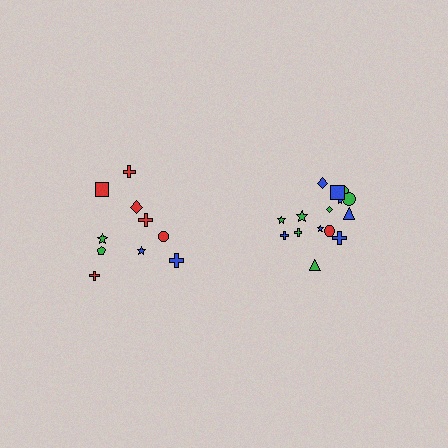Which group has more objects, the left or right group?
The right group.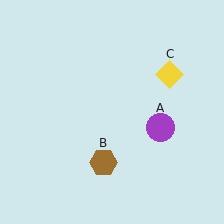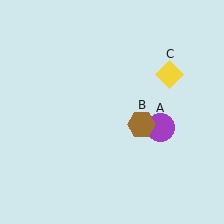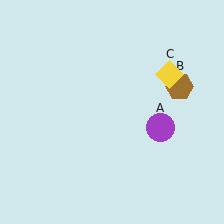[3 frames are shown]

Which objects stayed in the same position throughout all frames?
Purple circle (object A) and yellow diamond (object C) remained stationary.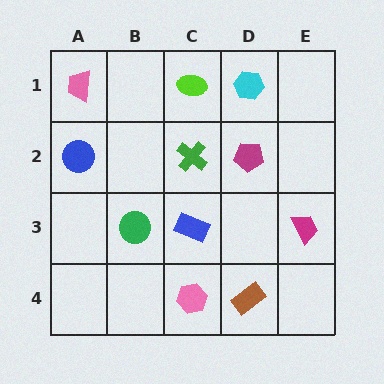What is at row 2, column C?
A green cross.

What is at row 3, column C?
A blue rectangle.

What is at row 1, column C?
A lime ellipse.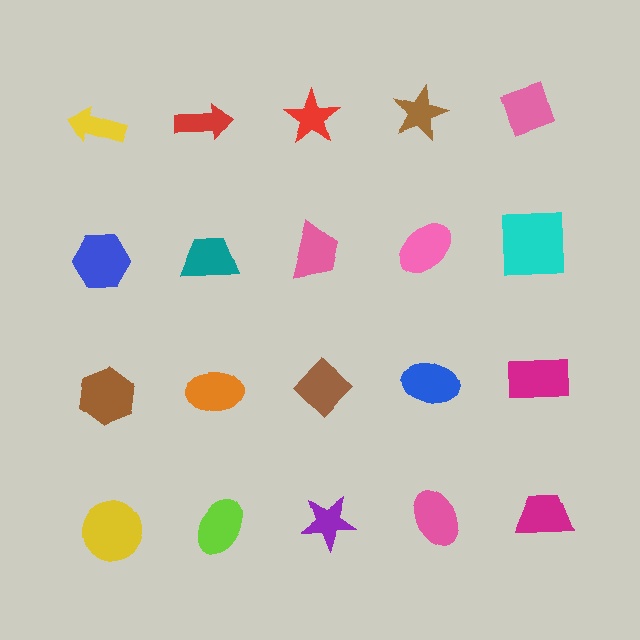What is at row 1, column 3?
A red star.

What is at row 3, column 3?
A brown diamond.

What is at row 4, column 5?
A magenta trapezoid.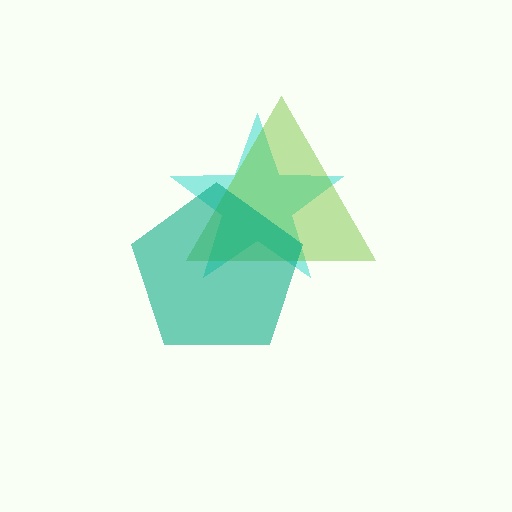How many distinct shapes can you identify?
There are 3 distinct shapes: a cyan star, a lime triangle, a teal pentagon.